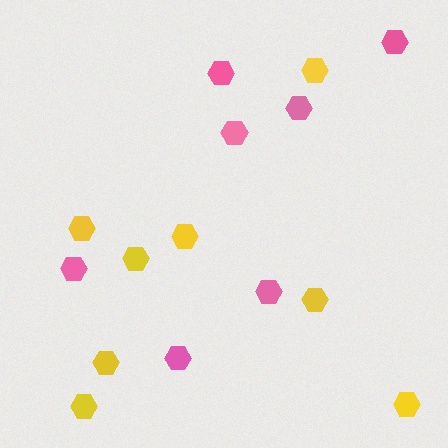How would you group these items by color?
There are 2 groups: one group of yellow hexagons (8) and one group of pink hexagons (7).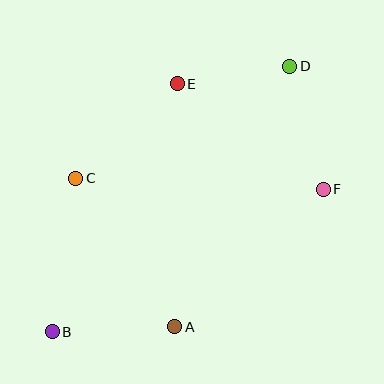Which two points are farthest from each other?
Points B and D are farthest from each other.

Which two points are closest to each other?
Points D and E are closest to each other.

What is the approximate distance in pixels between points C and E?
The distance between C and E is approximately 139 pixels.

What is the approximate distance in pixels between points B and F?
The distance between B and F is approximately 306 pixels.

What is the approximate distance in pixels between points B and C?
The distance between B and C is approximately 155 pixels.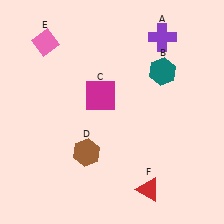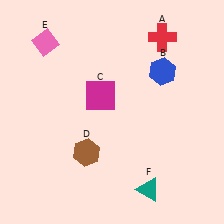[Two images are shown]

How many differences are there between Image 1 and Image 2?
There are 3 differences between the two images.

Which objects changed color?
A changed from purple to red. B changed from teal to blue. F changed from red to teal.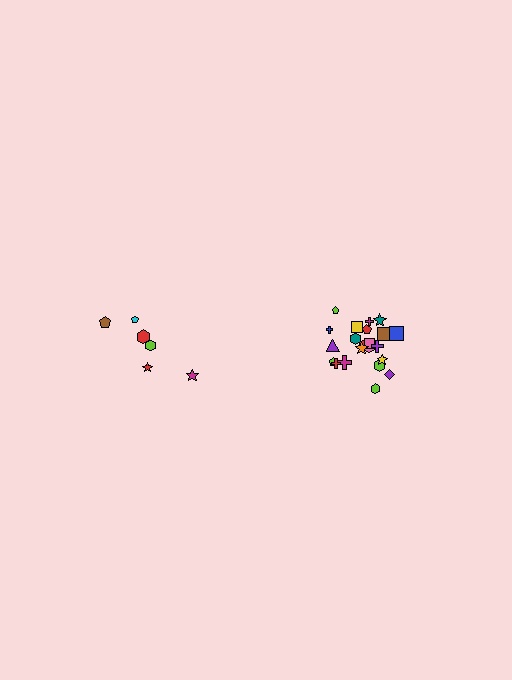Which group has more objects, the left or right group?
The right group.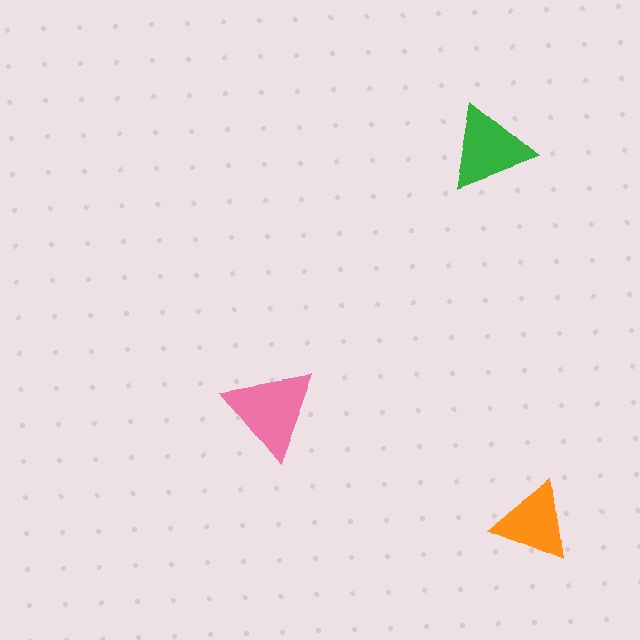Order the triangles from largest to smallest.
the pink one, the green one, the orange one.